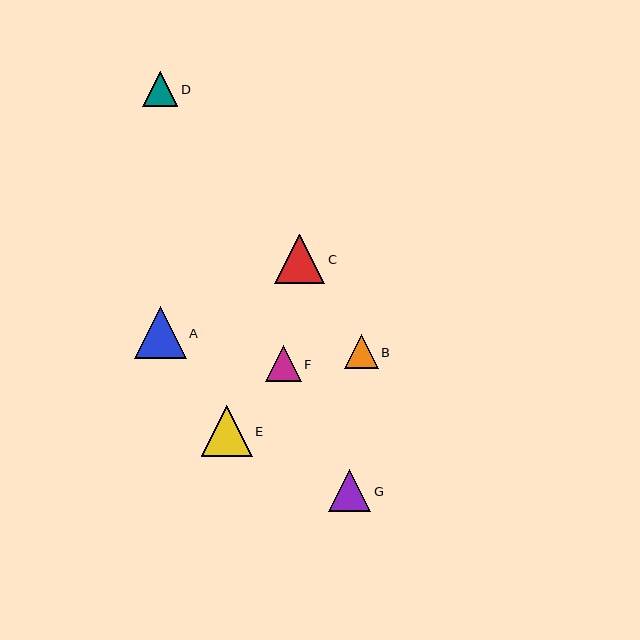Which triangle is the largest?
Triangle A is the largest with a size of approximately 52 pixels.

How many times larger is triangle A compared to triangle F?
Triangle A is approximately 1.4 times the size of triangle F.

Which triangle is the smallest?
Triangle B is the smallest with a size of approximately 33 pixels.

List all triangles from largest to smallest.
From largest to smallest: A, E, C, G, F, D, B.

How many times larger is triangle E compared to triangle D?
Triangle E is approximately 1.5 times the size of triangle D.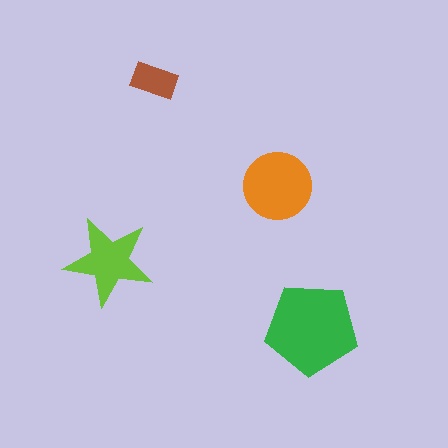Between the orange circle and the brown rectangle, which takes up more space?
The orange circle.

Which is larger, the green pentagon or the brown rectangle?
The green pentagon.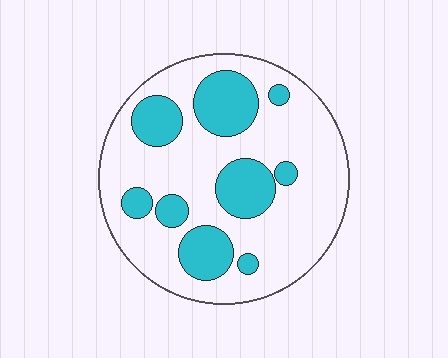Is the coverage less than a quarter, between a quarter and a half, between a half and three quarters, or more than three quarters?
Between a quarter and a half.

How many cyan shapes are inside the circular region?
9.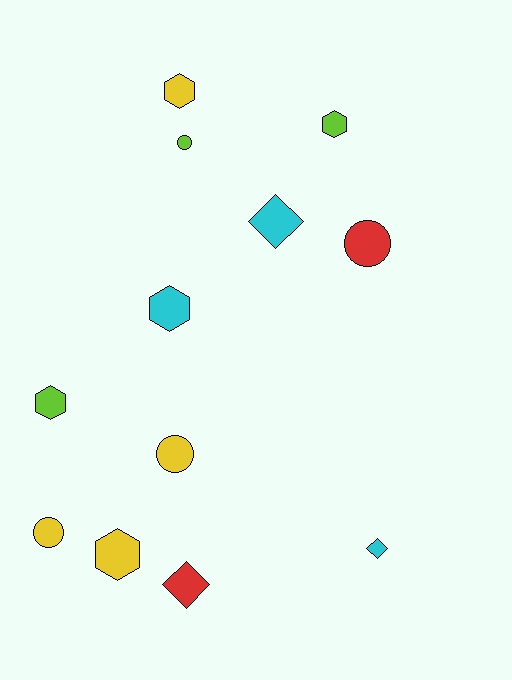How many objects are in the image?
There are 12 objects.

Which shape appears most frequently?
Hexagon, with 5 objects.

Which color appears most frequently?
Yellow, with 4 objects.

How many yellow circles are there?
There are 2 yellow circles.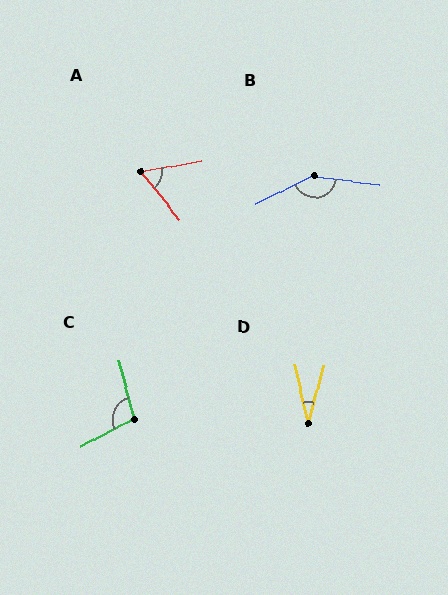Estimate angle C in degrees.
Approximately 103 degrees.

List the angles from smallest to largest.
D (27°), A (61°), C (103°), B (147°).